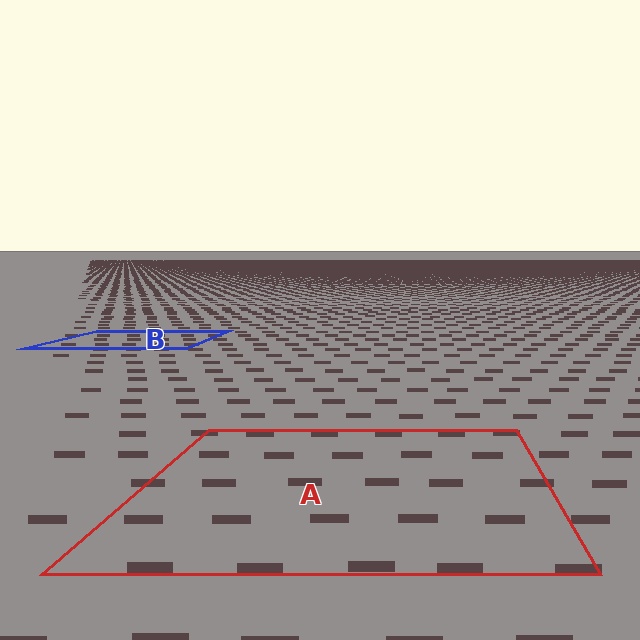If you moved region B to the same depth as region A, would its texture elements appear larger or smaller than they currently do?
They would appear larger. At a closer depth, the same texture elements are projected at a bigger on-screen size.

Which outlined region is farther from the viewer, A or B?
Region B is farther from the viewer — the texture elements inside it appear smaller and more densely packed.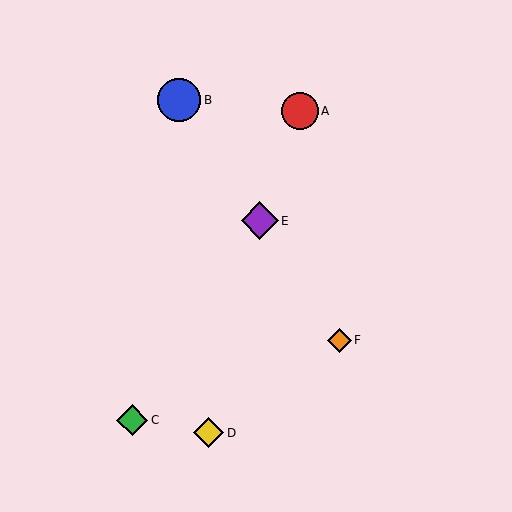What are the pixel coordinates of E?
Object E is at (260, 221).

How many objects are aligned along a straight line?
3 objects (B, E, F) are aligned along a straight line.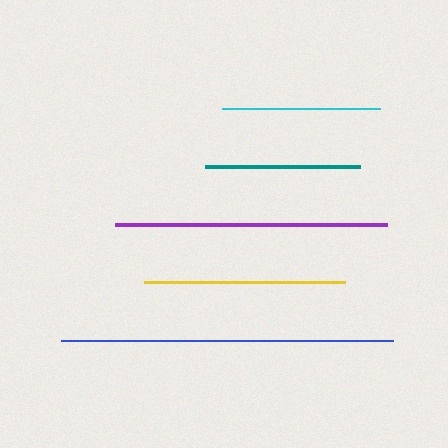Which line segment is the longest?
The blue line is the longest at approximately 331 pixels.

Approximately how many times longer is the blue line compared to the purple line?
The blue line is approximately 1.2 times the length of the purple line.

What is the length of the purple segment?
The purple segment is approximately 272 pixels long.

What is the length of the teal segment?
The teal segment is approximately 155 pixels long.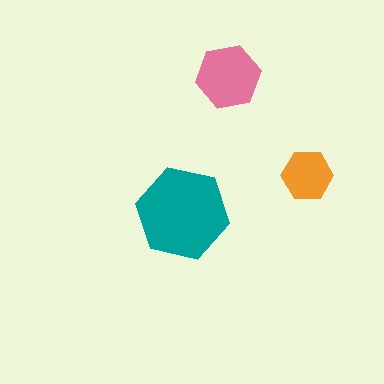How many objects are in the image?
There are 3 objects in the image.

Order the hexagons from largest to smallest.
the teal one, the pink one, the orange one.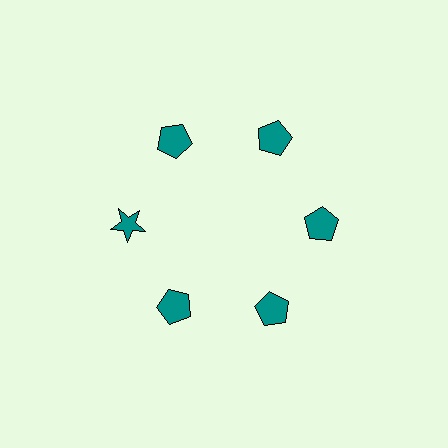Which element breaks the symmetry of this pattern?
The teal star at roughly the 9 o'clock position breaks the symmetry. All other shapes are teal pentagons.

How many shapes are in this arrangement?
There are 6 shapes arranged in a ring pattern.